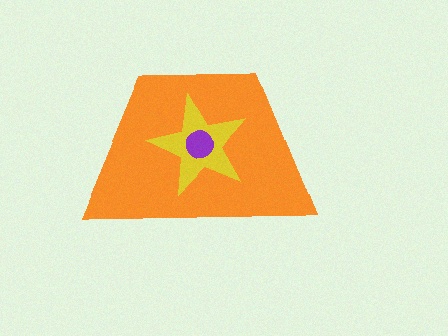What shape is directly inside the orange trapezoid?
The yellow star.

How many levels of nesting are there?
3.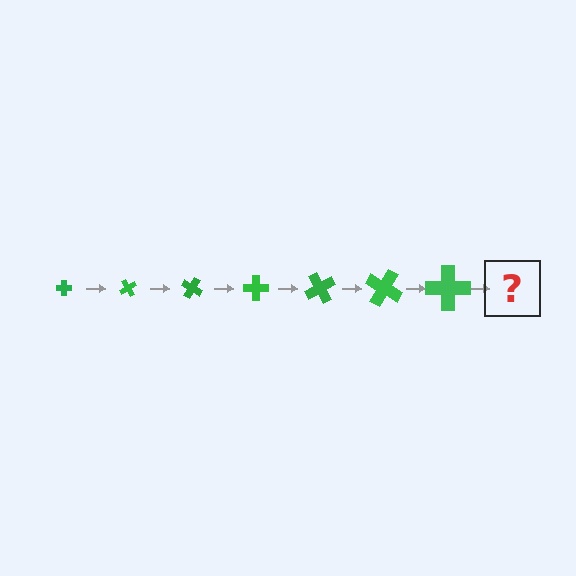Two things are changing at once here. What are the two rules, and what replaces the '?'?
The two rules are that the cross grows larger each step and it rotates 60 degrees each step. The '?' should be a cross, larger than the previous one and rotated 420 degrees from the start.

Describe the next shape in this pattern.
It should be a cross, larger than the previous one and rotated 420 degrees from the start.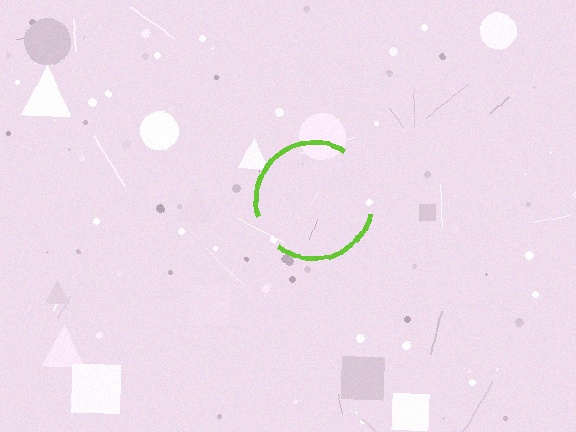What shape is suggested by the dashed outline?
The dashed outline suggests a circle.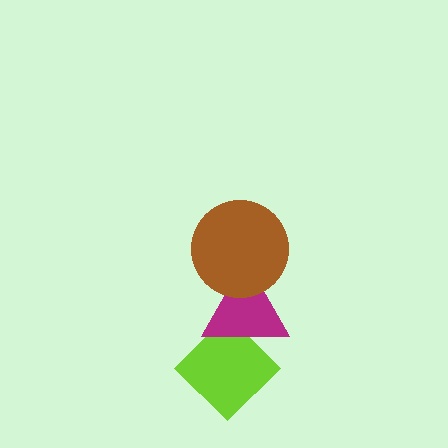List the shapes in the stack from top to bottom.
From top to bottom: the brown circle, the magenta triangle, the lime diamond.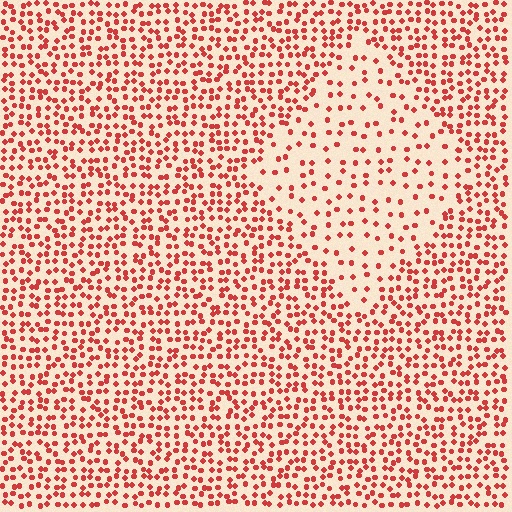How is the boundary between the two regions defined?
The boundary is defined by a change in element density (approximately 2.2x ratio). All elements are the same color, size, and shape.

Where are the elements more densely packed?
The elements are more densely packed outside the diamond boundary.